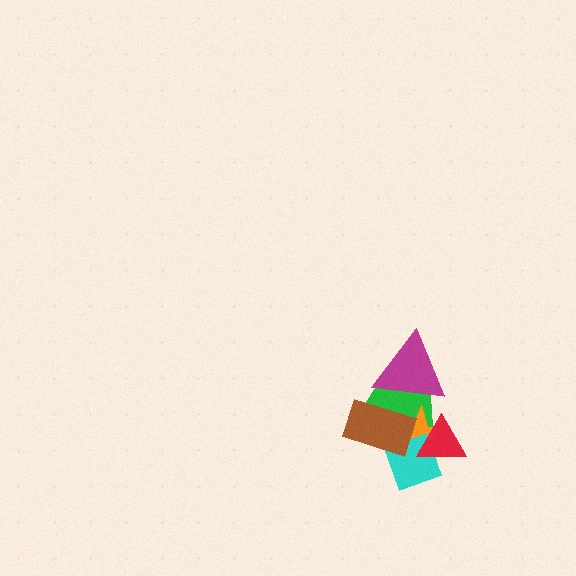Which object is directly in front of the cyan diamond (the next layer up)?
The brown rectangle is directly in front of the cyan diamond.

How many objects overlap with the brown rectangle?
4 objects overlap with the brown rectangle.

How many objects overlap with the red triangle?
3 objects overlap with the red triangle.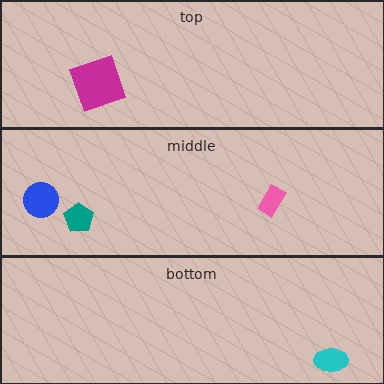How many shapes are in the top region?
1.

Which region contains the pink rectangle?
The middle region.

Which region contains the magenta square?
The top region.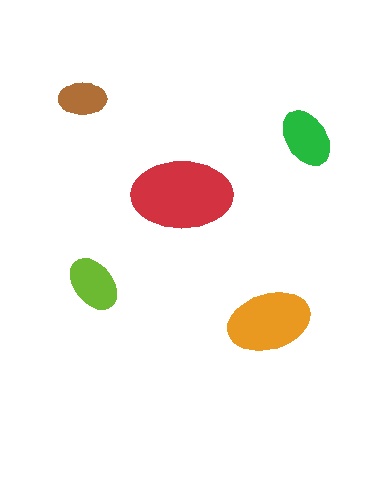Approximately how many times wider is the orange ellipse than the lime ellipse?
About 1.5 times wider.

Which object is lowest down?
The orange ellipse is bottommost.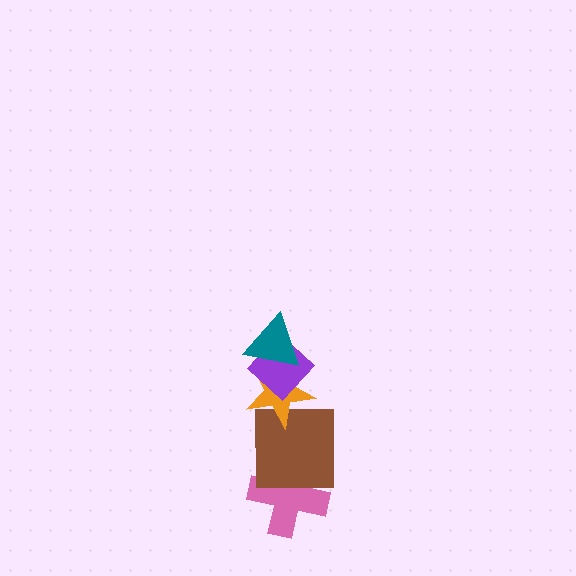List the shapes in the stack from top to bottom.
From top to bottom: the teal triangle, the purple diamond, the orange star, the brown square, the pink cross.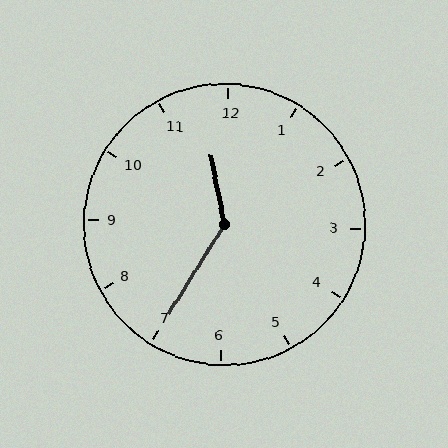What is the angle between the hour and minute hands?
Approximately 138 degrees.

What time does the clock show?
11:35.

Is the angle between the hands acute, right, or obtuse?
It is obtuse.